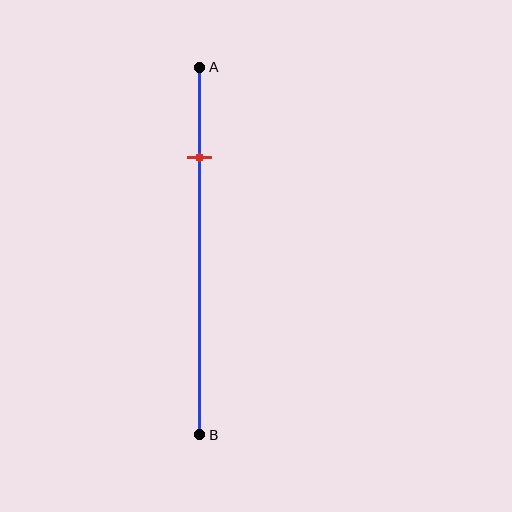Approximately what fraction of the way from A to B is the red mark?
The red mark is approximately 25% of the way from A to B.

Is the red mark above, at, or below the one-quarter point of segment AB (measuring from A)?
The red mark is approximately at the one-quarter point of segment AB.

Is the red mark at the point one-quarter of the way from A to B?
Yes, the mark is approximately at the one-quarter point.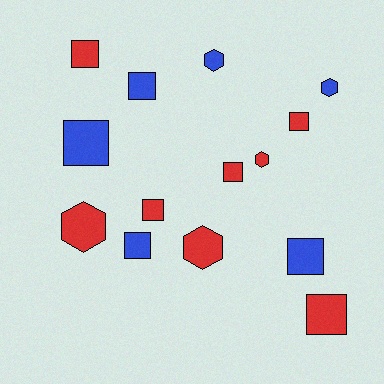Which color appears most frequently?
Red, with 8 objects.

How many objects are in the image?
There are 14 objects.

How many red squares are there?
There are 5 red squares.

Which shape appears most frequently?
Square, with 9 objects.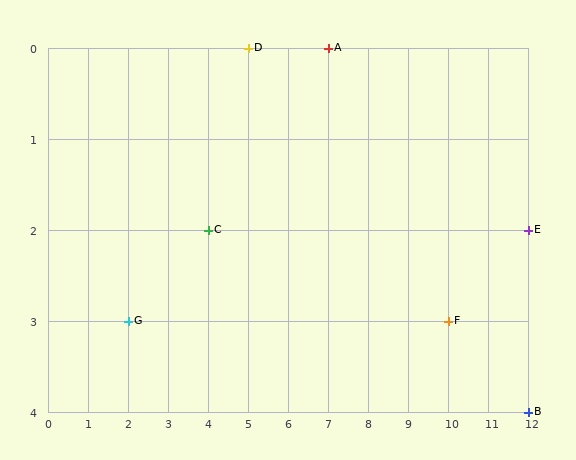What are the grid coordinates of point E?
Point E is at grid coordinates (12, 2).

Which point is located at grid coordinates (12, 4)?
Point B is at (12, 4).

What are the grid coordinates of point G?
Point G is at grid coordinates (2, 3).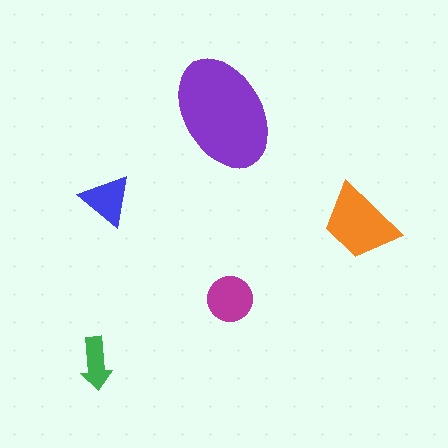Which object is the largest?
The purple ellipse.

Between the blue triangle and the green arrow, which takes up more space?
The blue triangle.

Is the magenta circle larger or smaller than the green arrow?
Larger.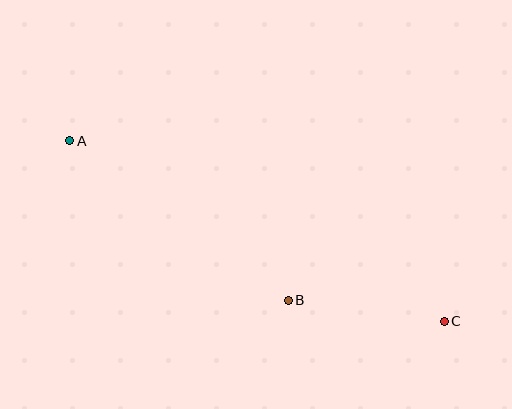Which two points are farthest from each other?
Points A and C are farthest from each other.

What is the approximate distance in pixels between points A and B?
The distance between A and B is approximately 270 pixels.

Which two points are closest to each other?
Points B and C are closest to each other.